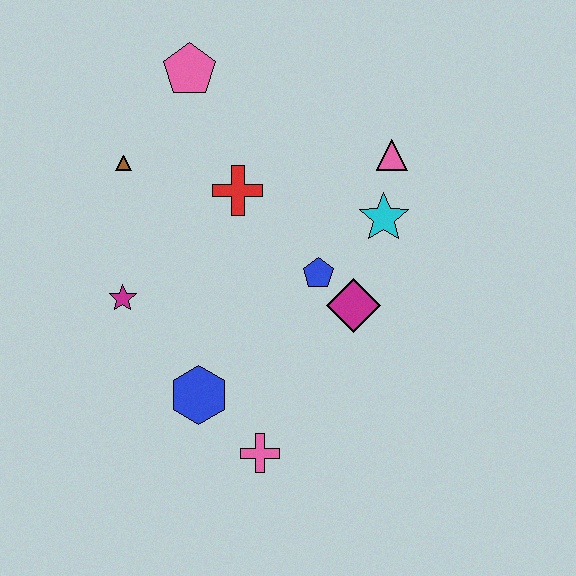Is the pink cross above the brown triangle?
No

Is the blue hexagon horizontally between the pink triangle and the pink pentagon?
Yes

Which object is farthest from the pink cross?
The pink pentagon is farthest from the pink cross.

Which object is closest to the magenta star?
The blue hexagon is closest to the magenta star.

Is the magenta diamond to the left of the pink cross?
No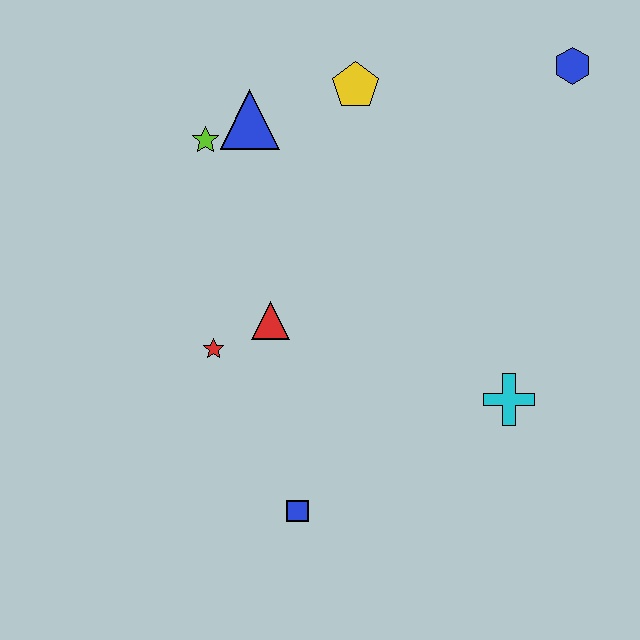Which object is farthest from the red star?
The blue hexagon is farthest from the red star.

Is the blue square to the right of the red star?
Yes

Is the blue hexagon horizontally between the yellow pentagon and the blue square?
No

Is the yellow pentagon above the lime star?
Yes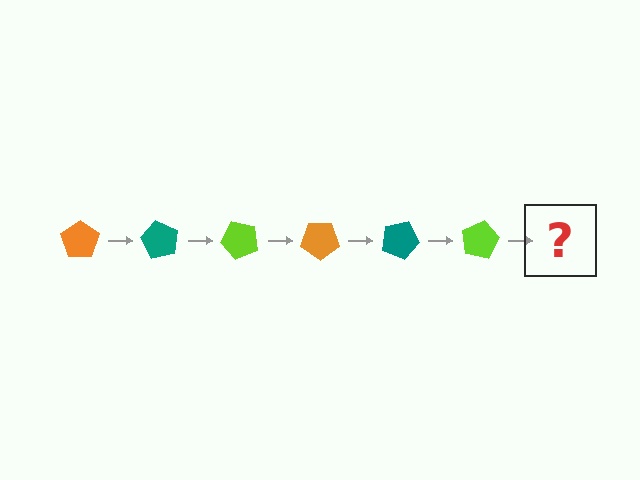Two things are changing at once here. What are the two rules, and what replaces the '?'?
The two rules are that it rotates 60 degrees each step and the color cycles through orange, teal, and lime. The '?' should be an orange pentagon, rotated 360 degrees from the start.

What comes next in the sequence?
The next element should be an orange pentagon, rotated 360 degrees from the start.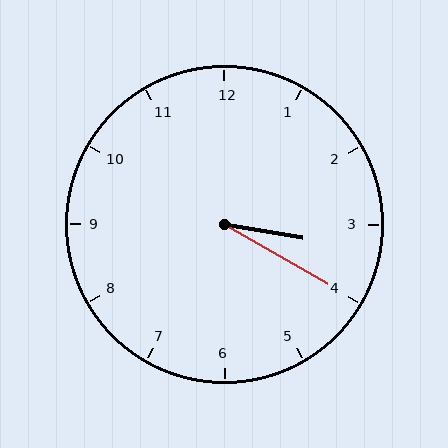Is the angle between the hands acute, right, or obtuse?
It is acute.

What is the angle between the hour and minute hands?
Approximately 20 degrees.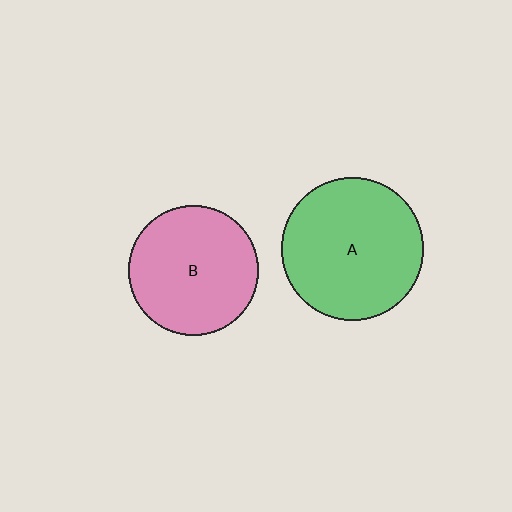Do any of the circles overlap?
No, none of the circles overlap.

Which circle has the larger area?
Circle A (green).